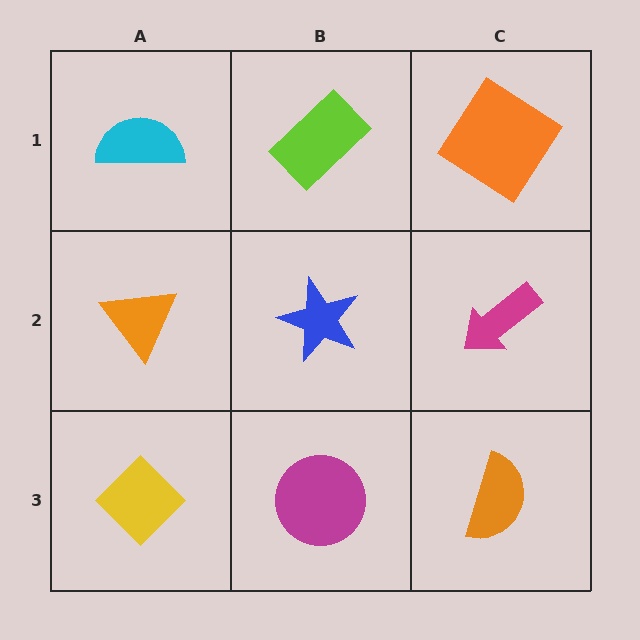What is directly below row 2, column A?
A yellow diamond.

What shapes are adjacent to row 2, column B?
A lime rectangle (row 1, column B), a magenta circle (row 3, column B), an orange triangle (row 2, column A), a magenta arrow (row 2, column C).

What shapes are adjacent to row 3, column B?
A blue star (row 2, column B), a yellow diamond (row 3, column A), an orange semicircle (row 3, column C).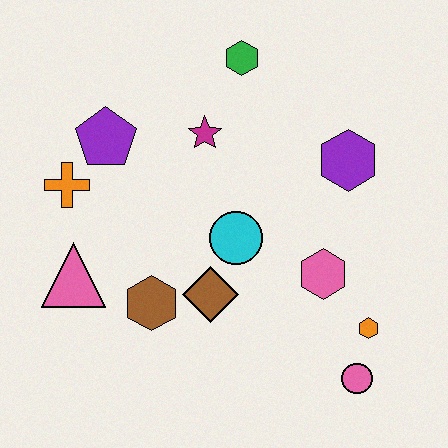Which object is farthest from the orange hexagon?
The orange cross is farthest from the orange hexagon.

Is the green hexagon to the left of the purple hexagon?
Yes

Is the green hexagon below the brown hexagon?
No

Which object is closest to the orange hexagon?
The pink circle is closest to the orange hexagon.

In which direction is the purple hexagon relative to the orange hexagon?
The purple hexagon is above the orange hexagon.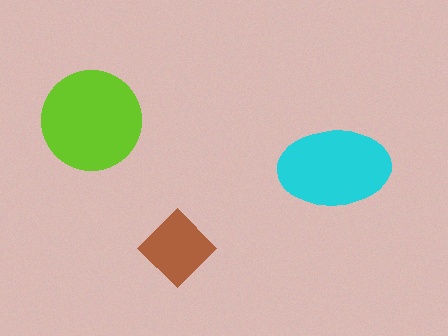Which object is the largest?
The lime circle.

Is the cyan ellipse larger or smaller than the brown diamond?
Larger.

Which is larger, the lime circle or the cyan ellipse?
The lime circle.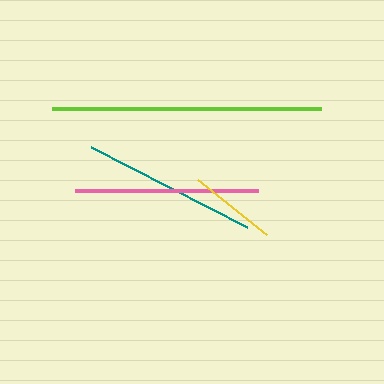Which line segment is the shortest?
The yellow line is the shortest at approximately 88 pixels.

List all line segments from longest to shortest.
From longest to shortest: lime, pink, teal, yellow.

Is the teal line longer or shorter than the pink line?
The pink line is longer than the teal line.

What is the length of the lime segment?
The lime segment is approximately 270 pixels long.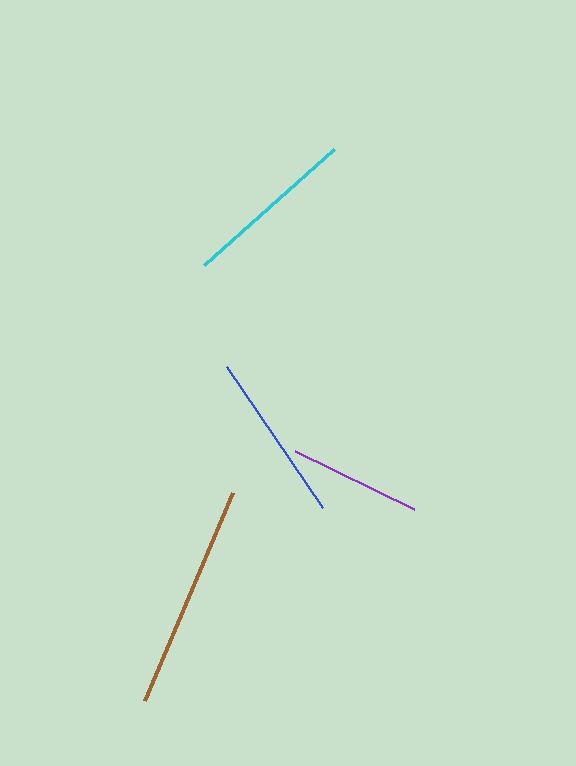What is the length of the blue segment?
The blue segment is approximately 170 pixels long.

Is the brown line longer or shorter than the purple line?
The brown line is longer than the purple line.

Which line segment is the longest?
The brown line is the longest at approximately 226 pixels.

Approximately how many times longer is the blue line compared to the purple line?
The blue line is approximately 1.3 times the length of the purple line.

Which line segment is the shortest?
The purple line is the shortest at approximately 132 pixels.